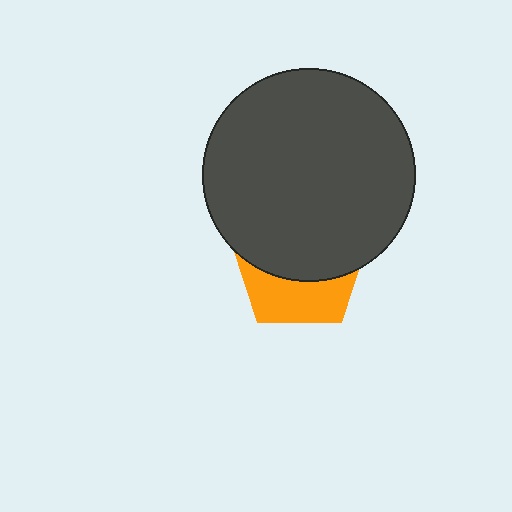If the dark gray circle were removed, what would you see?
You would see the complete orange pentagon.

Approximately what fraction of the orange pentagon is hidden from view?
Roughly 61% of the orange pentagon is hidden behind the dark gray circle.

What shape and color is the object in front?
The object in front is a dark gray circle.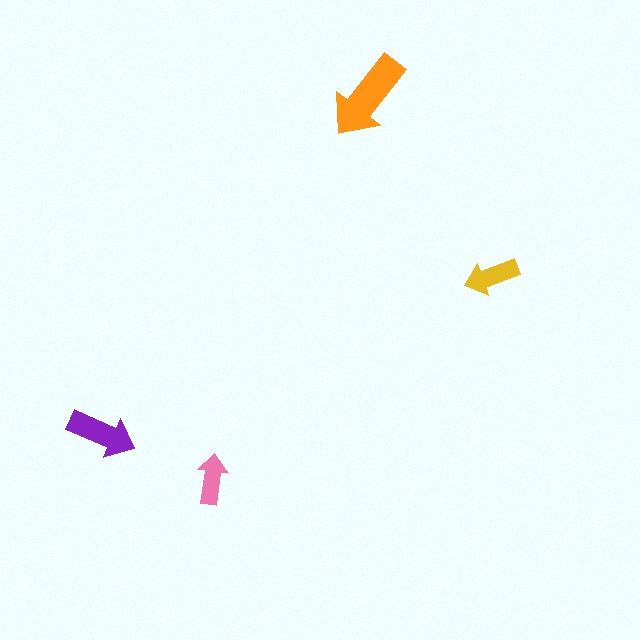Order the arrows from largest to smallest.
the orange one, the purple one, the yellow one, the pink one.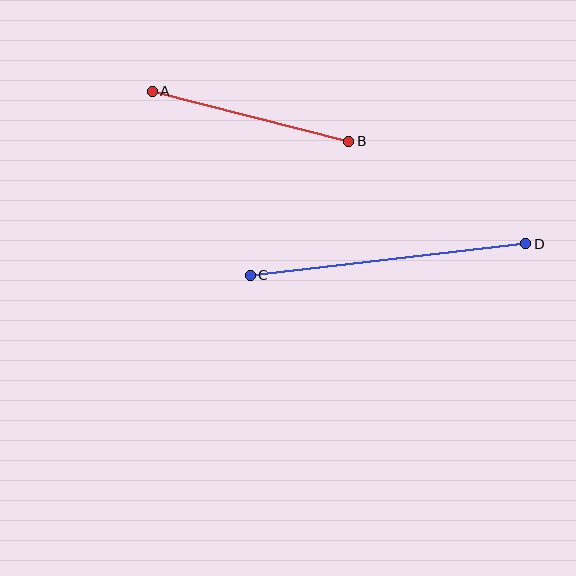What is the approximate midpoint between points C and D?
The midpoint is at approximately (388, 259) pixels.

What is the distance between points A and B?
The distance is approximately 203 pixels.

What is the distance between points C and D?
The distance is approximately 277 pixels.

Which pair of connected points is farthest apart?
Points C and D are farthest apart.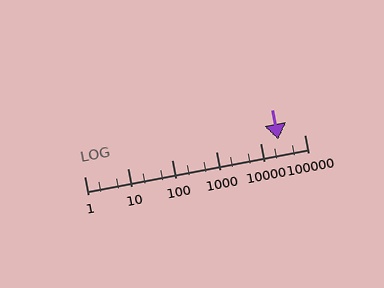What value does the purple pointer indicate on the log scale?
The pointer indicates approximately 26000.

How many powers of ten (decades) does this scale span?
The scale spans 5 decades, from 1 to 100000.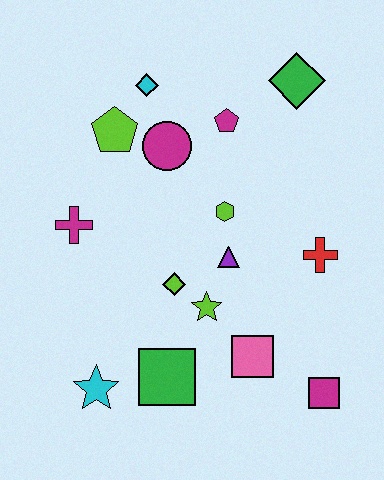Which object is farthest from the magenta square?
The cyan diamond is farthest from the magenta square.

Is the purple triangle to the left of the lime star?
No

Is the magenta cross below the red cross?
No